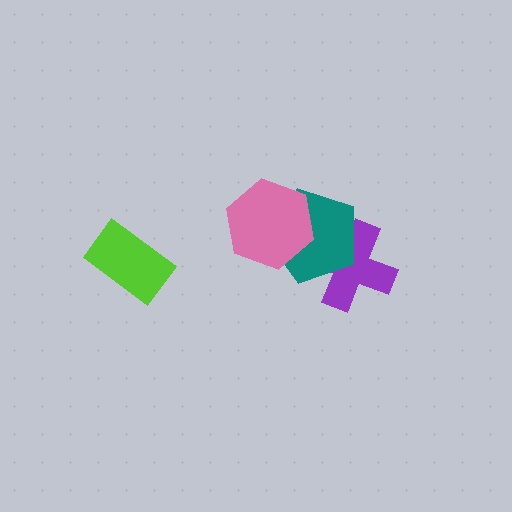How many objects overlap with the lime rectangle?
0 objects overlap with the lime rectangle.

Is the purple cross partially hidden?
Yes, it is partially covered by another shape.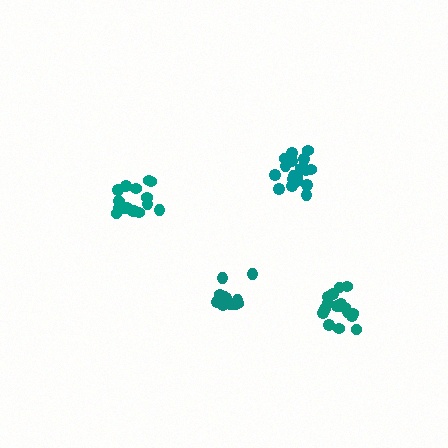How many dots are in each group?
Group 1: 15 dots, Group 2: 17 dots, Group 3: 17 dots, Group 4: 19 dots (68 total).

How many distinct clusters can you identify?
There are 4 distinct clusters.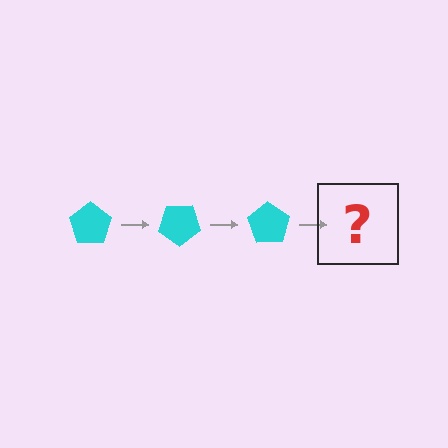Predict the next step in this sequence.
The next step is a cyan pentagon rotated 105 degrees.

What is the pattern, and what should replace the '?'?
The pattern is that the pentagon rotates 35 degrees each step. The '?' should be a cyan pentagon rotated 105 degrees.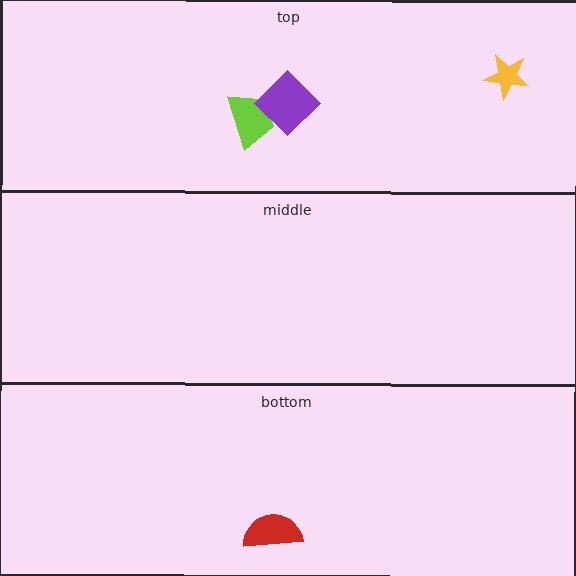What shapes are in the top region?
The yellow star, the lime trapezoid, the purple diamond.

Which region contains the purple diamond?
The top region.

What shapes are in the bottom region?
The red semicircle.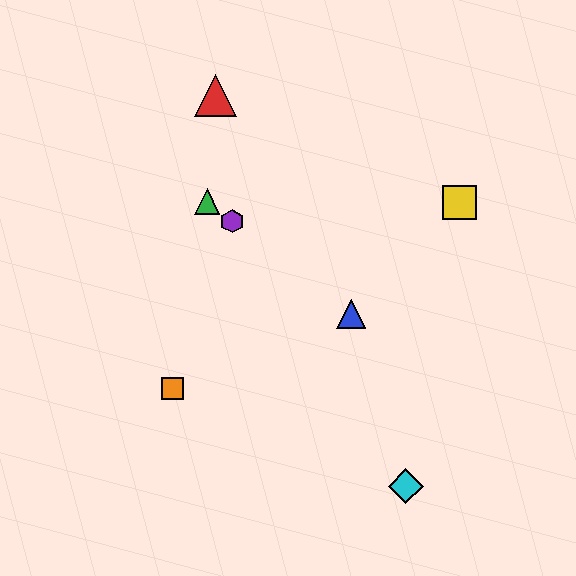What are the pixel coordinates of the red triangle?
The red triangle is at (215, 96).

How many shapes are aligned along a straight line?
3 shapes (the blue triangle, the green triangle, the purple hexagon) are aligned along a straight line.